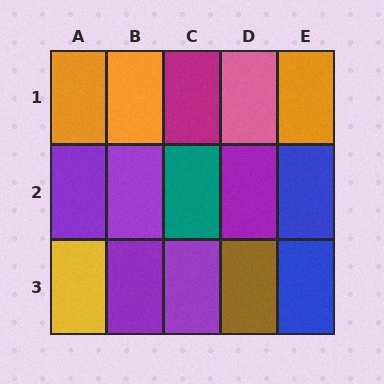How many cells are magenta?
1 cell is magenta.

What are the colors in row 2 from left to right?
Purple, purple, teal, purple, blue.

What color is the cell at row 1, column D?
Pink.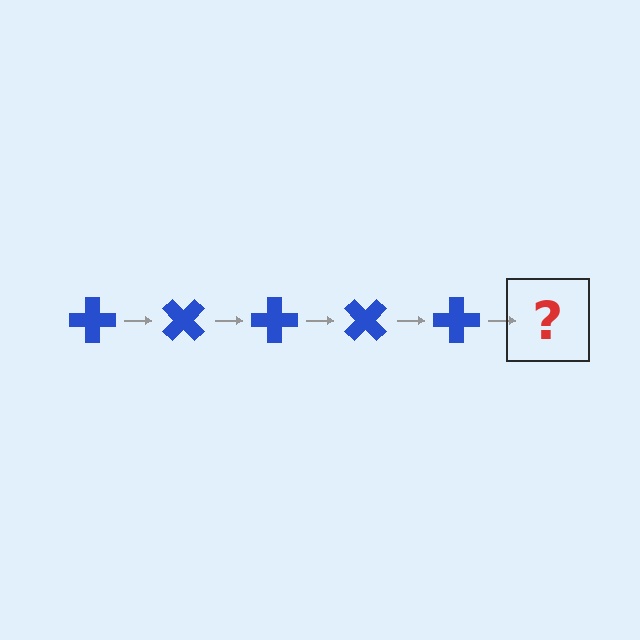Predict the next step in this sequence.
The next step is a blue cross rotated 225 degrees.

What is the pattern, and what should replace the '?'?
The pattern is that the cross rotates 45 degrees each step. The '?' should be a blue cross rotated 225 degrees.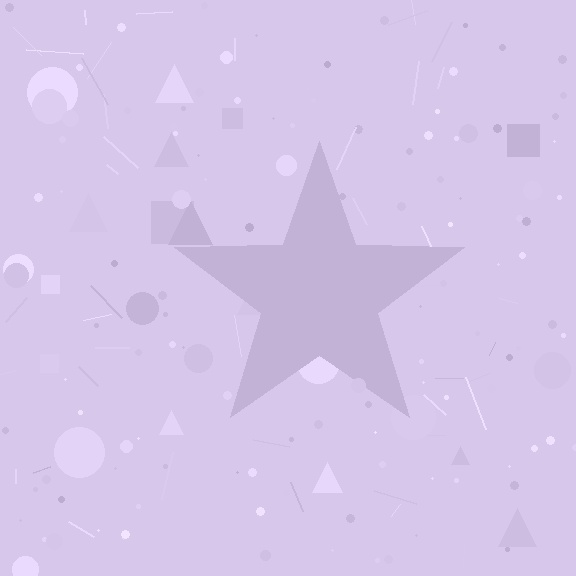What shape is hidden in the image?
A star is hidden in the image.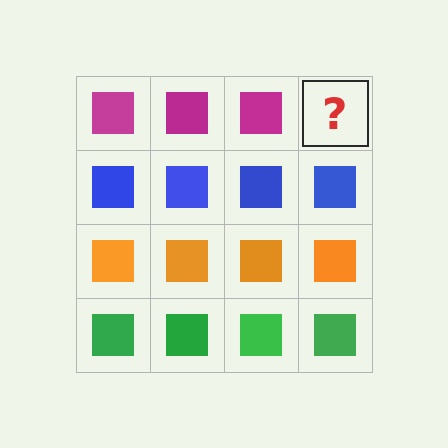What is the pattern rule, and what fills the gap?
The rule is that each row has a consistent color. The gap should be filled with a magenta square.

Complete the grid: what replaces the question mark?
The question mark should be replaced with a magenta square.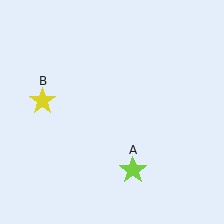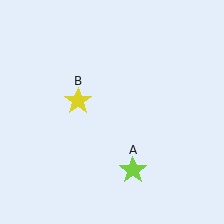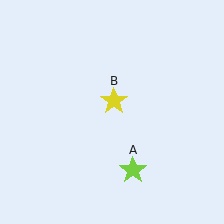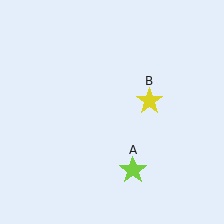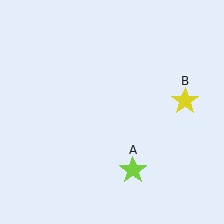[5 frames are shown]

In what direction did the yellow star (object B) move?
The yellow star (object B) moved right.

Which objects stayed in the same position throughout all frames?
Lime star (object A) remained stationary.